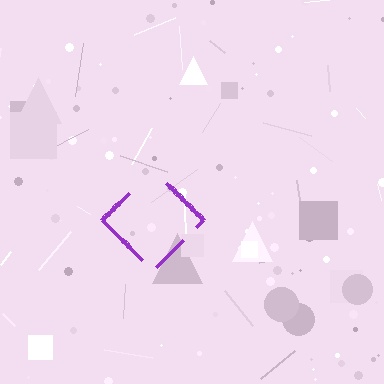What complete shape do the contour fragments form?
The contour fragments form a diamond.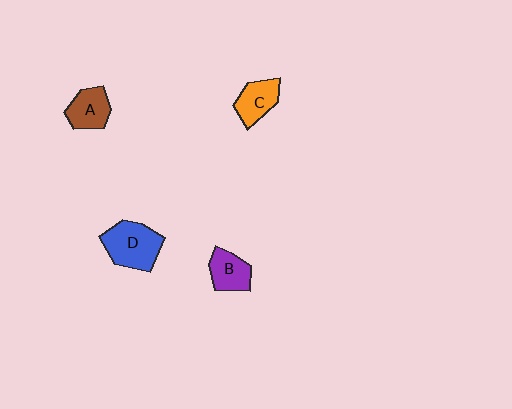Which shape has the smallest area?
Shape B (purple).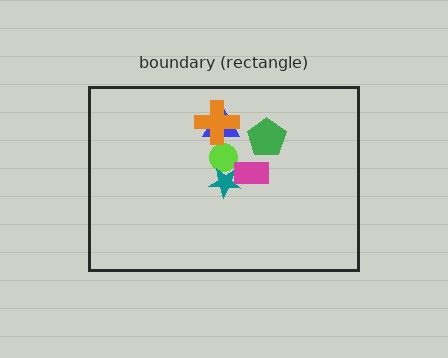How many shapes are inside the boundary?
6 inside, 0 outside.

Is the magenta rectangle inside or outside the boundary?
Inside.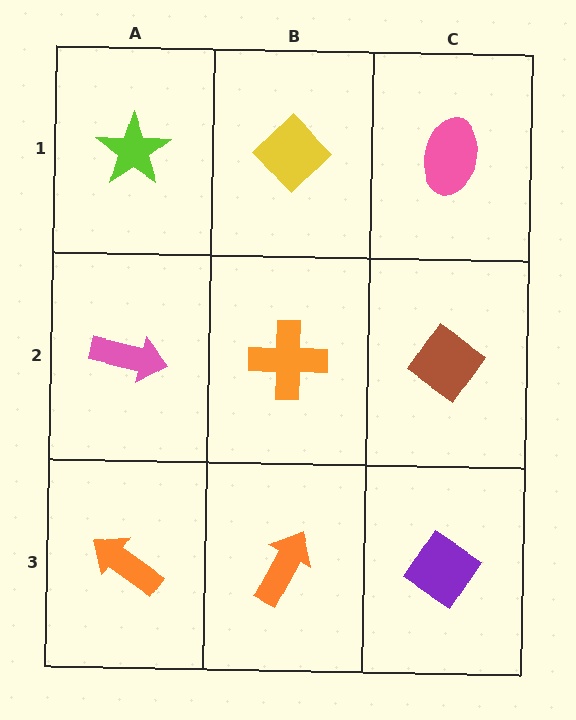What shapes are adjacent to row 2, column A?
A lime star (row 1, column A), an orange arrow (row 3, column A), an orange cross (row 2, column B).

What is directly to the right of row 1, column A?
A yellow diamond.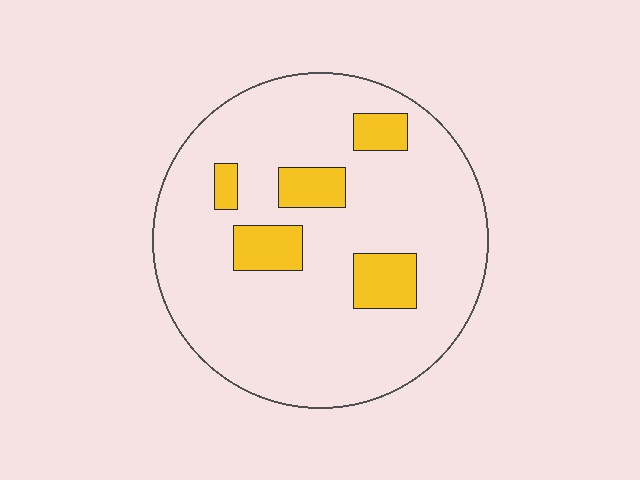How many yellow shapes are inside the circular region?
5.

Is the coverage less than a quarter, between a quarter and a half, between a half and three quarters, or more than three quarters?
Less than a quarter.